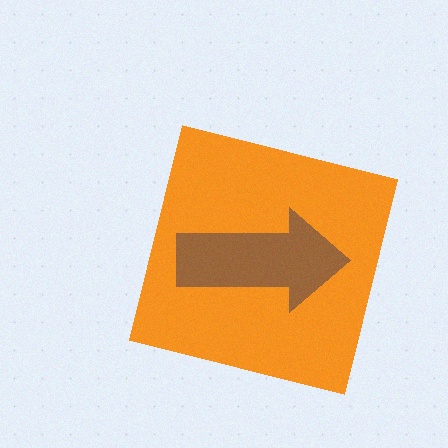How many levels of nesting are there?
2.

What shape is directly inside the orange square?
The brown arrow.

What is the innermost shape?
The brown arrow.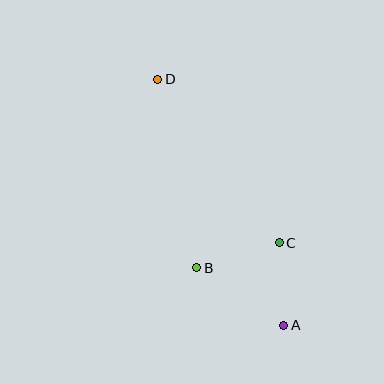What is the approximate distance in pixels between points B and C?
The distance between B and C is approximately 86 pixels.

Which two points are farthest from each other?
Points A and D are farthest from each other.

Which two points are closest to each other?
Points A and C are closest to each other.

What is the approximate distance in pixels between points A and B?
The distance between A and B is approximately 104 pixels.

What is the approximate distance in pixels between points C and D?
The distance between C and D is approximately 204 pixels.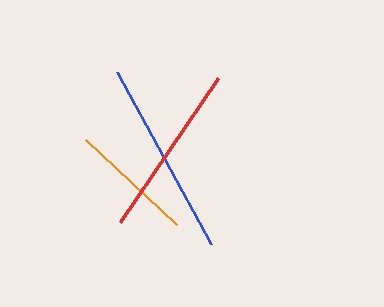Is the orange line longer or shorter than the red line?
The red line is longer than the orange line.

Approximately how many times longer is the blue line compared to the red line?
The blue line is approximately 1.1 times the length of the red line.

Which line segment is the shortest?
The orange line is the shortest at approximately 125 pixels.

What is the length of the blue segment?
The blue segment is approximately 196 pixels long.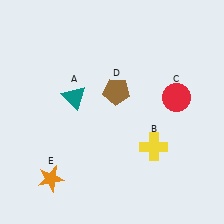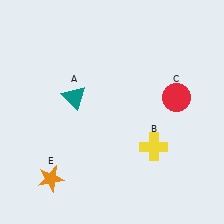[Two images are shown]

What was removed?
The brown pentagon (D) was removed in Image 2.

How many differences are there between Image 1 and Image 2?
There is 1 difference between the two images.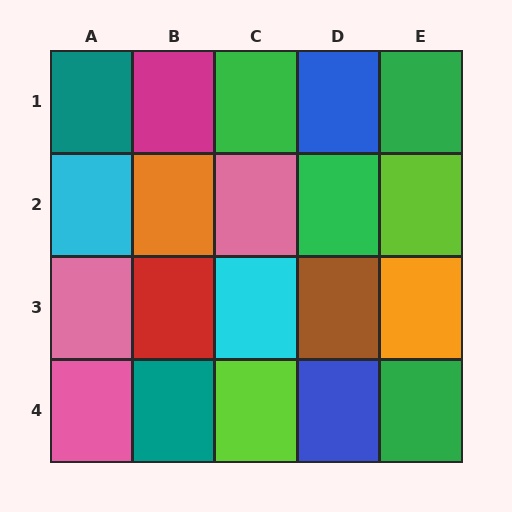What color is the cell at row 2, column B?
Orange.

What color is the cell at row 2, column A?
Cyan.